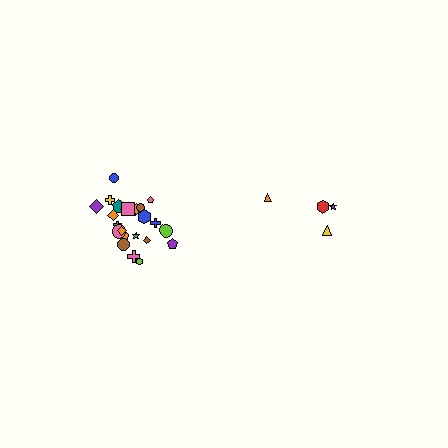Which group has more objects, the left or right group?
The left group.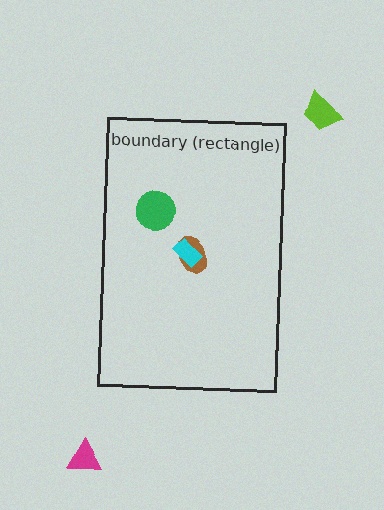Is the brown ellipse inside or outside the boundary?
Inside.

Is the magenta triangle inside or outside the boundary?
Outside.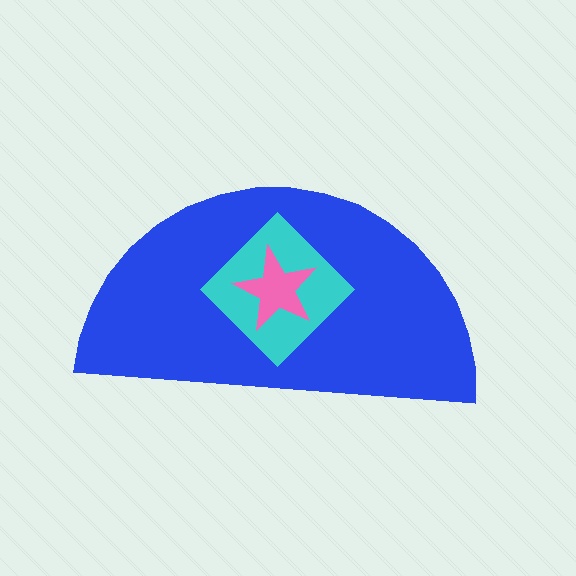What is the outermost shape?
The blue semicircle.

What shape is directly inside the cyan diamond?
The pink star.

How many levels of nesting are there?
3.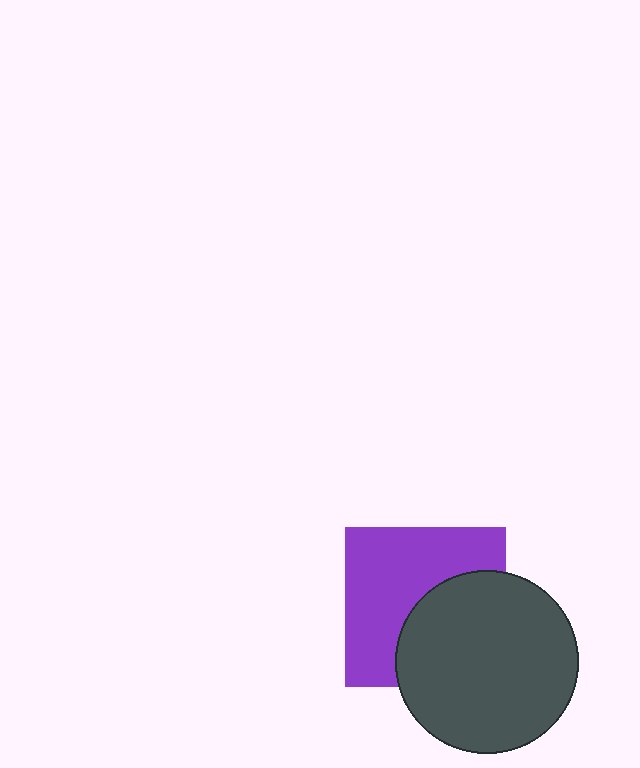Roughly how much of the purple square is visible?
About half of it is visible (roughly 57%).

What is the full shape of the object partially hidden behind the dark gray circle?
The partially hidden object is a purple square.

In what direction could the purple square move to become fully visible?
The purple square could move toward the upper-left. That would shift it out from behind the dark gray circle entirely.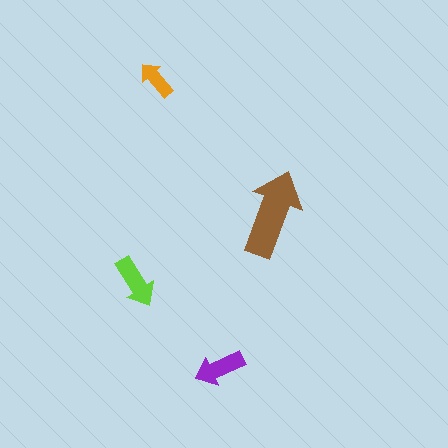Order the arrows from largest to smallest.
the brown one, the lime one, the purple one, the orange one.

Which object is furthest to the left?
The lime arrow is leftmost.